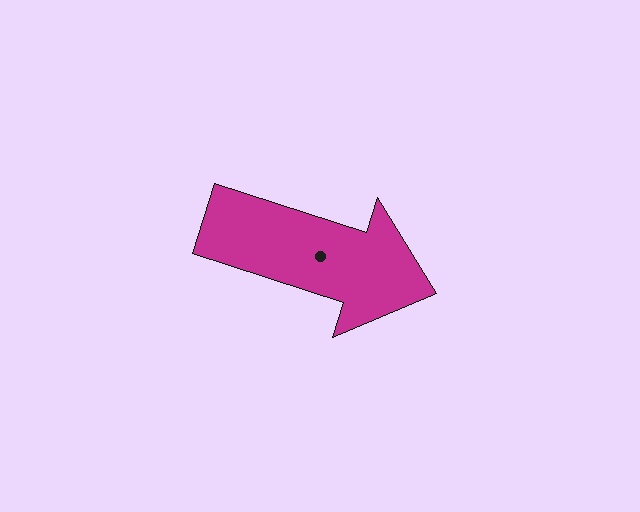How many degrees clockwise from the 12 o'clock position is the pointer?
Approximately 108 degrees.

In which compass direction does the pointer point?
East.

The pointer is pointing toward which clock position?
Roughly 4 o'clock.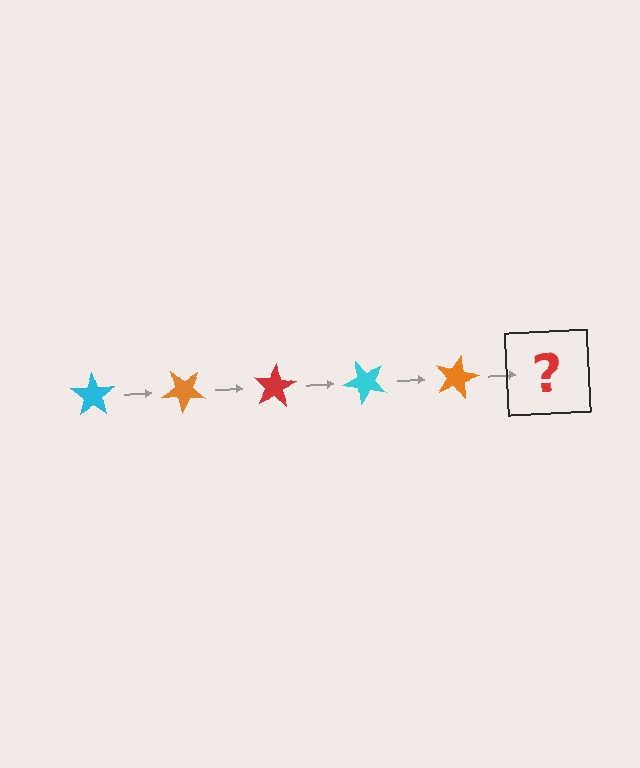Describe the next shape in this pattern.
It should be a red star, rotated 200 degrees from the start.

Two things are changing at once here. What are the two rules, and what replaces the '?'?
The two rules are that it rotates 40 degrees each step and the color cycles through cyan, orange, and red. The '?' should be a red star, rotated 200 degrees from the start.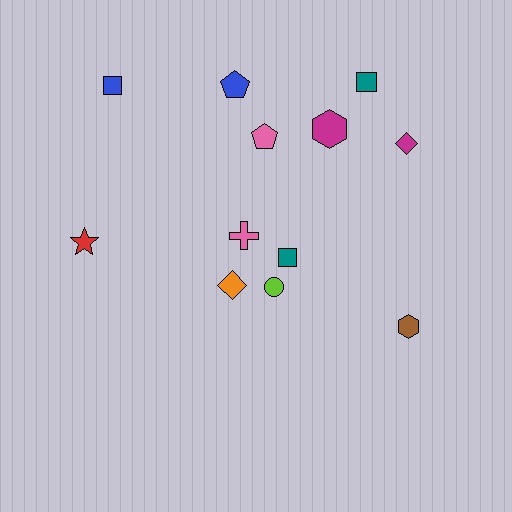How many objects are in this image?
There are 12 objects.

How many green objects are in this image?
There are no green objects.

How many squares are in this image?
There are 3 squares.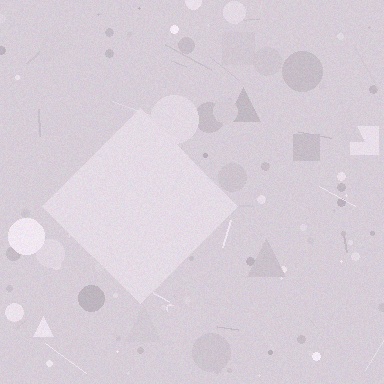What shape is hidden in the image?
A diamond is hidden in the image.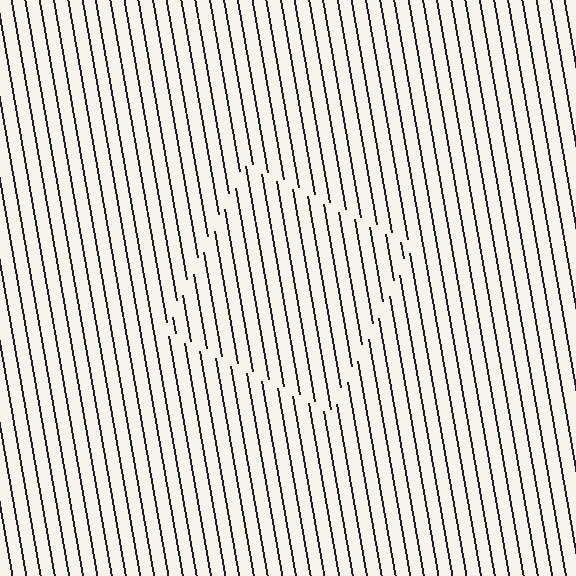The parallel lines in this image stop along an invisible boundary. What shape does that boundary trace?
An illusory square. The interior of the shape contains the same grating, shifted by half a period — the contour is defined by the phase discontinuity where line-ends from the inner and outer gratings abut.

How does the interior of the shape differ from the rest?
The interior of the shape contains the same grating, shifted by half a period — the contour is defined by the phase discontinuity where line-ends from the inner and outer gratings abut.